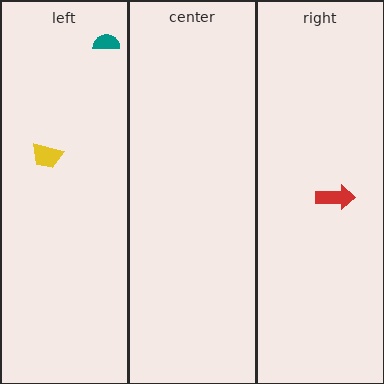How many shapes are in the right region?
1.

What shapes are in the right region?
The red arrow.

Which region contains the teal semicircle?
The left region.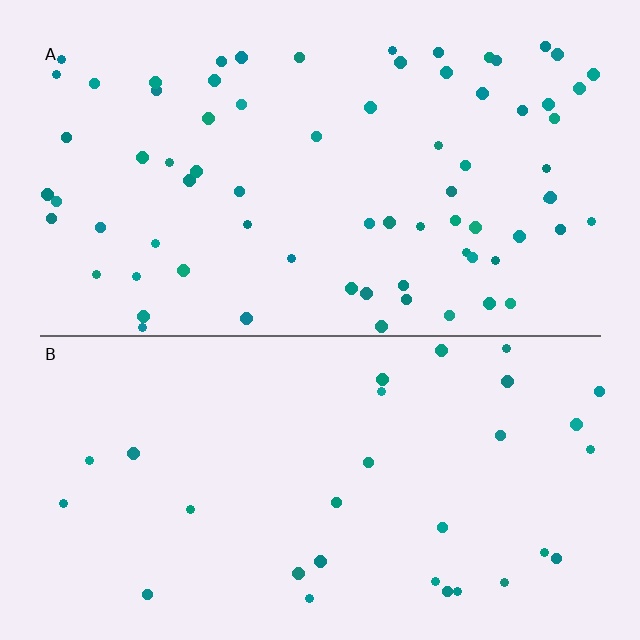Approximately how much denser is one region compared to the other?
Approximately 2.4× — region A over region B.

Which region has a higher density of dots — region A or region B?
A (the top).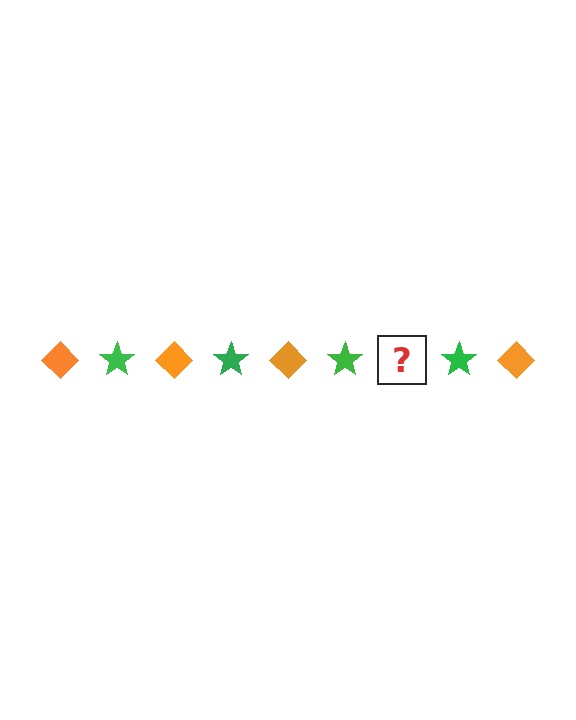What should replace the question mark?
The question mark should be replaced with an orange diamond.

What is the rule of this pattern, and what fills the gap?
The rule is that the pattern alternates between orange diamond and green star. The gap should be filled with an orange diamond.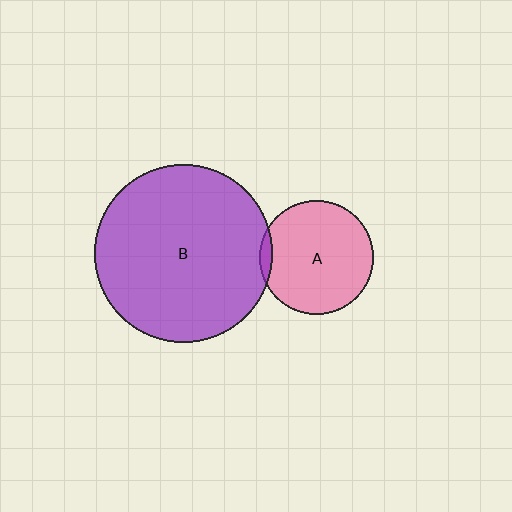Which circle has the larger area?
Circle B (purple).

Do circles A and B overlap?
Yes.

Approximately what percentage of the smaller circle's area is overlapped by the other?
Approximately 5%.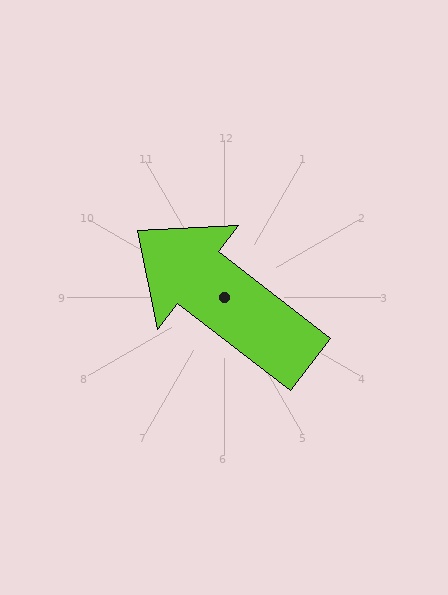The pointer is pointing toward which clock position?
Roughly 10 o'clock.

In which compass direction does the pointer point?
Northwest.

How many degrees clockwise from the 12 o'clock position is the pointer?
Approximately 308 degrees.